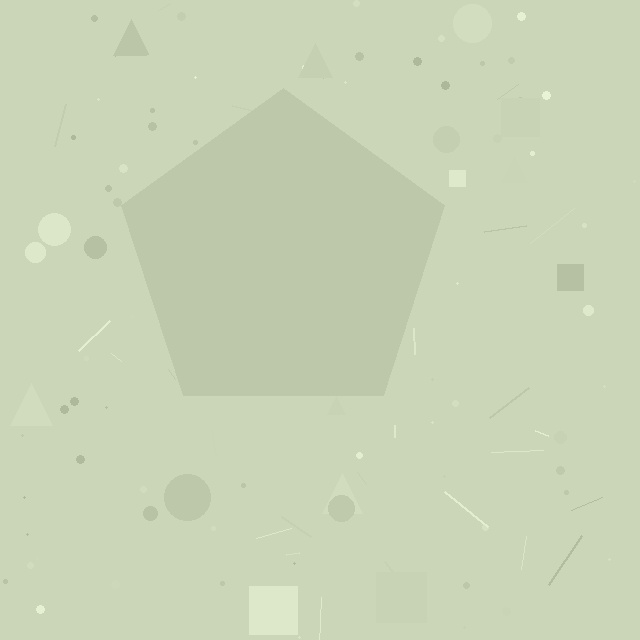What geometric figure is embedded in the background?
A pentagon is embedded in the background.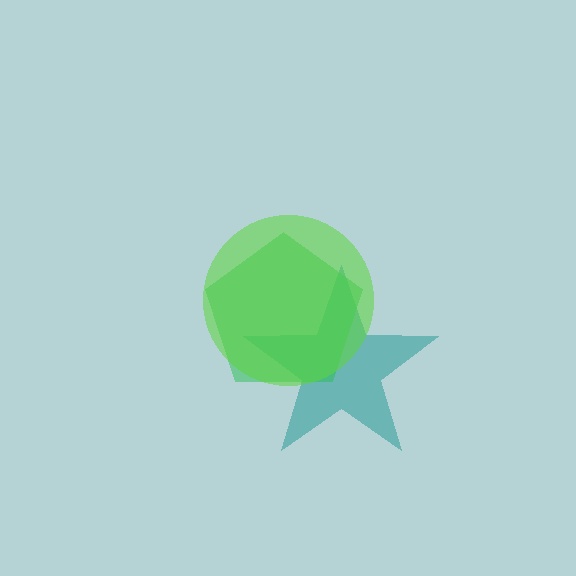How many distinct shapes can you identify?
There are 3 distinct shapes: a teal star, a green pentagon, a lime circle.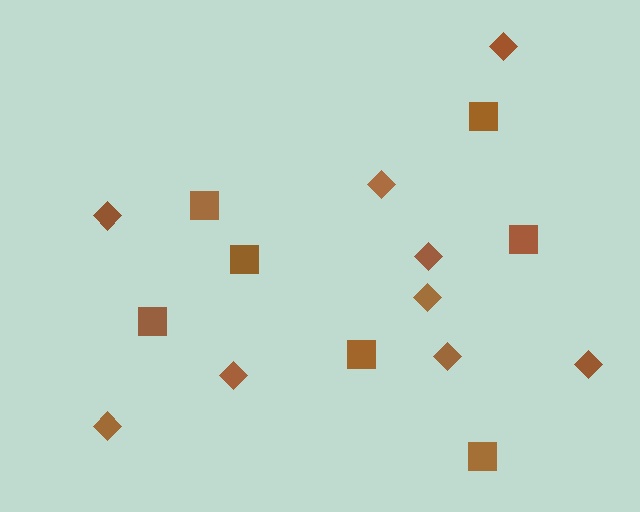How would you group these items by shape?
There are 2 groups: one group of diamonds (9) and one group of squares (7).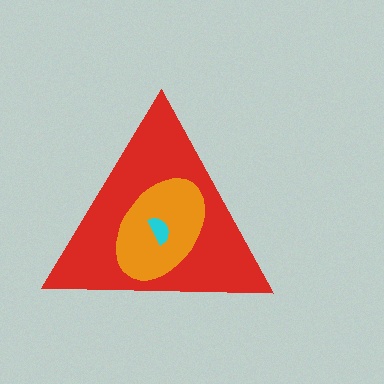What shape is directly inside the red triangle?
The orange ellipse.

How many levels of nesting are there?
3.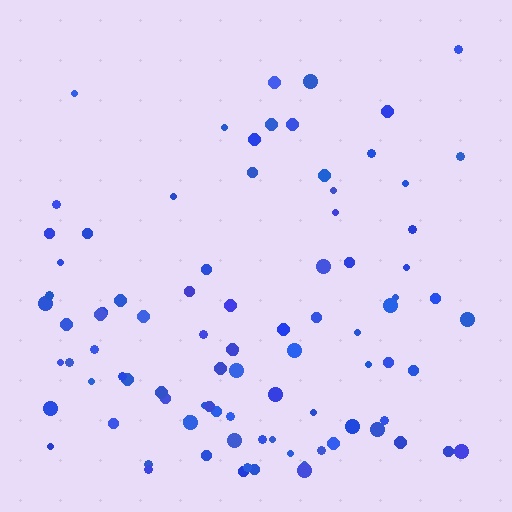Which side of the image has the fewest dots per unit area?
The top.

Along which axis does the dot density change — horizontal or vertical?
Vertical.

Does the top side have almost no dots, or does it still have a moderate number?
Still a moderate number, just noticeably fewer than the bottom.